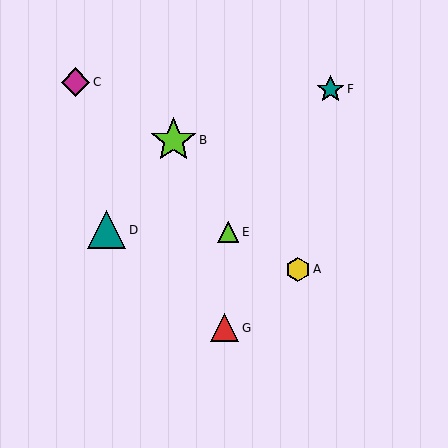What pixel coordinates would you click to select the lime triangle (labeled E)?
Click at (228, 232) to select the lime triangle E.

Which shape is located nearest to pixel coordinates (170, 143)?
The lime star (labeled B) at (173, 140) is nearest to that location.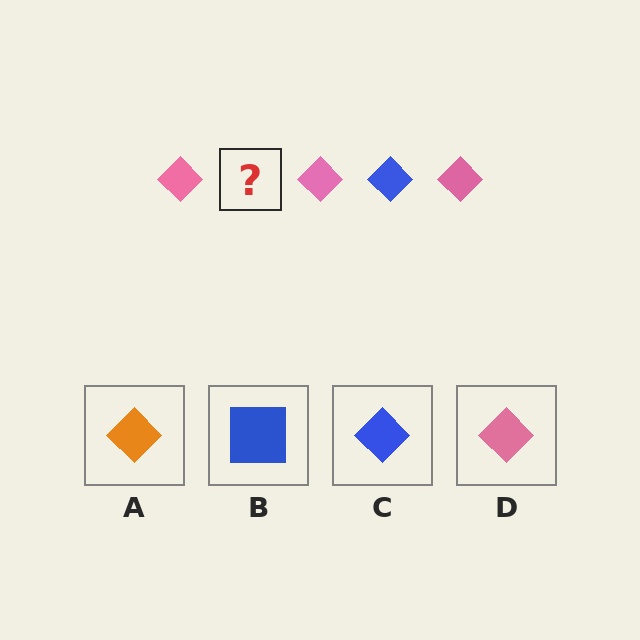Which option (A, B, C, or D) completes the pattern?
C.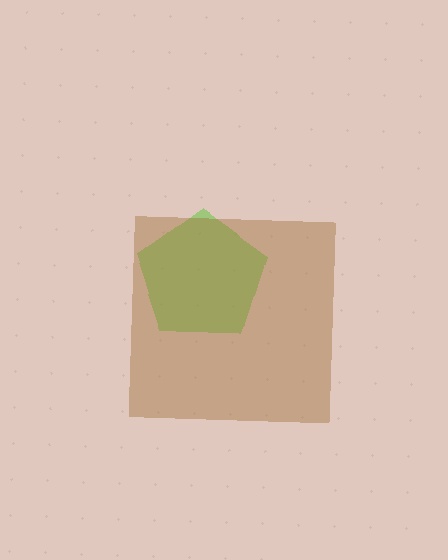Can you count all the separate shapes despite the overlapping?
Yes, there are 2 separate shapes.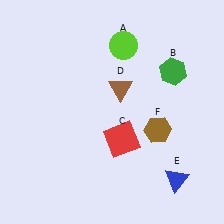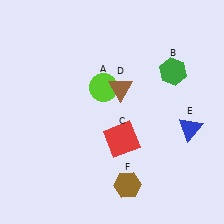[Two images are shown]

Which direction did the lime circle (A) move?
The lime circle (A) moved down.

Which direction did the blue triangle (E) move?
The blue triangle (E) moved up.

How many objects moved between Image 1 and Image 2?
3 objects moved between the two images.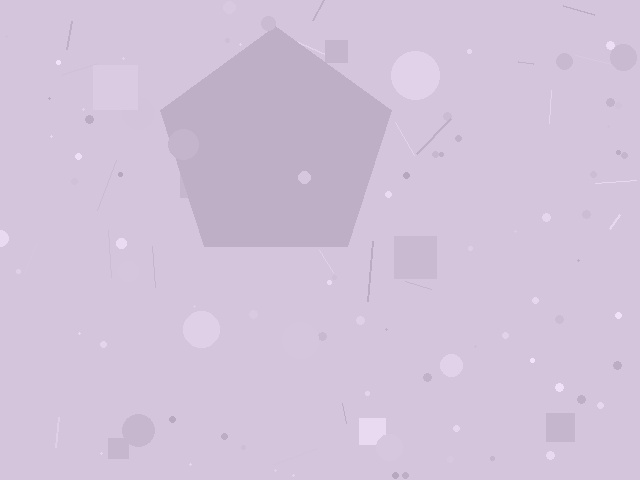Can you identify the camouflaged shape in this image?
The camouflaged shape is a pentagon.